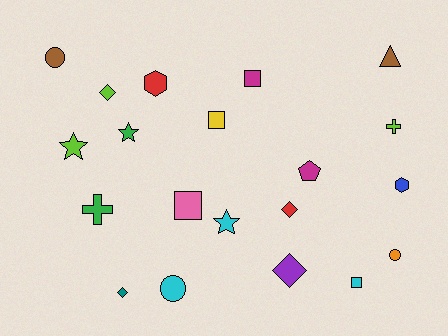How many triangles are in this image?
There is 1 triangle.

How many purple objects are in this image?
There is 1 purple object.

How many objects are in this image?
There are 20 objects.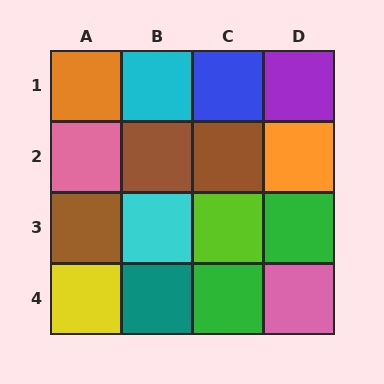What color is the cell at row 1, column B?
Cyan.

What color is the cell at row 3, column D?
Green.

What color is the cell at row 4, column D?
Pink.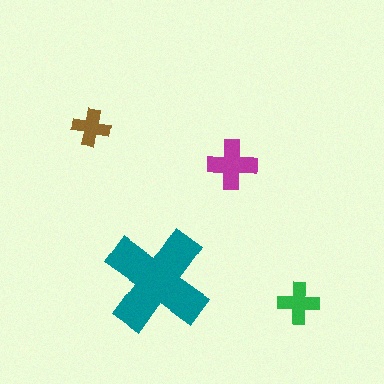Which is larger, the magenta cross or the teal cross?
The teal one.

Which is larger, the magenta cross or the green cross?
The magenta one.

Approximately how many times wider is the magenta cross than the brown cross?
About 1.5 times wider.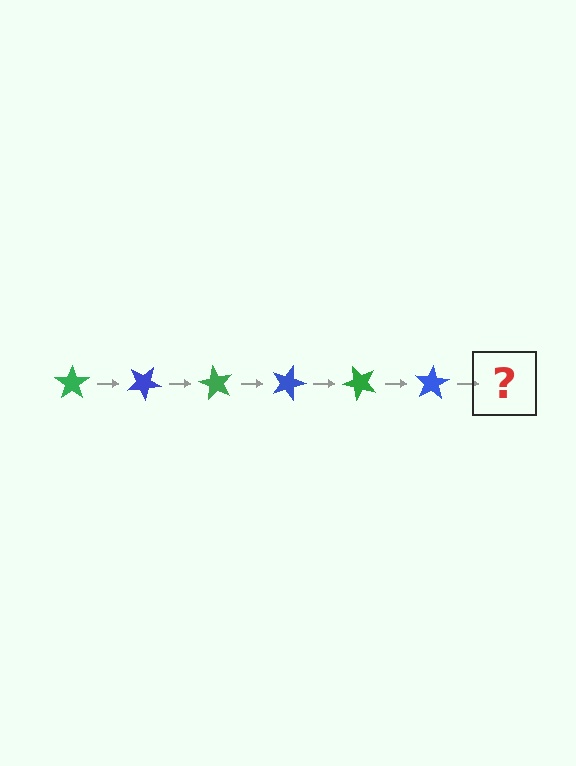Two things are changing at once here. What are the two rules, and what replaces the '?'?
The two rules are that it rotates 30 degrees each step and the color cycles through green and blue. The '?' should be a green star, rotated 180 degrees from the start.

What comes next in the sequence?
The next element should be a green star, rotated 180 degrees from the start.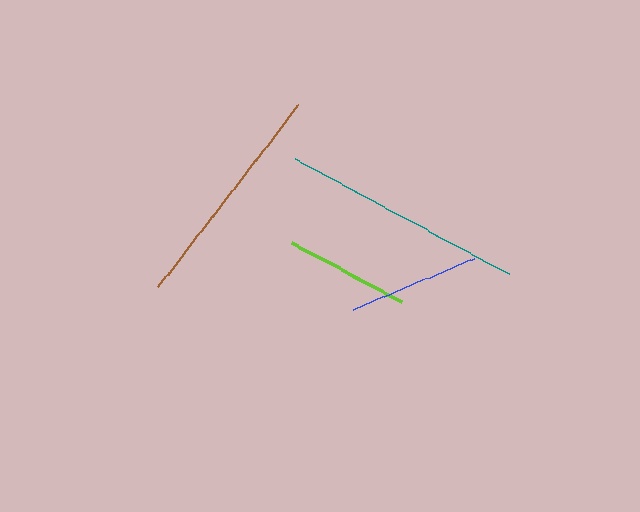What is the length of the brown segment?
The brown segment is approximately 229 pixels long.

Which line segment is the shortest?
The lime line is the shortest at approximately 124 pixels.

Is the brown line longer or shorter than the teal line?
The teal line is longer than the brown line.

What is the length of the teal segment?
The teal segment is approximately 242 pixels long.